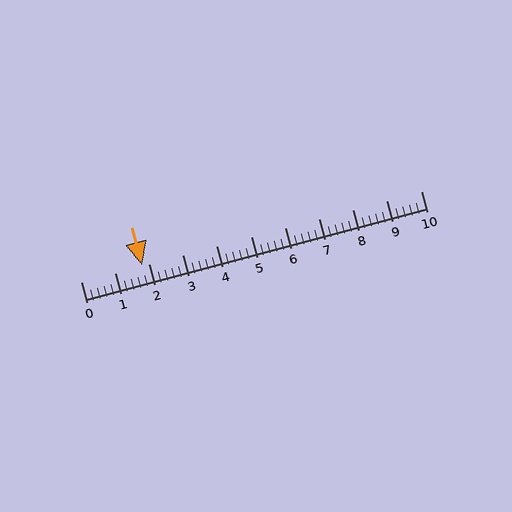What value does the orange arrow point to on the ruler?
The orange arrow points to approximately 1.8.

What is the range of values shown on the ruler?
The ruler shows values from 0 to 10.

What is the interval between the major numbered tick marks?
The major tick marks are spaced 1 units apart.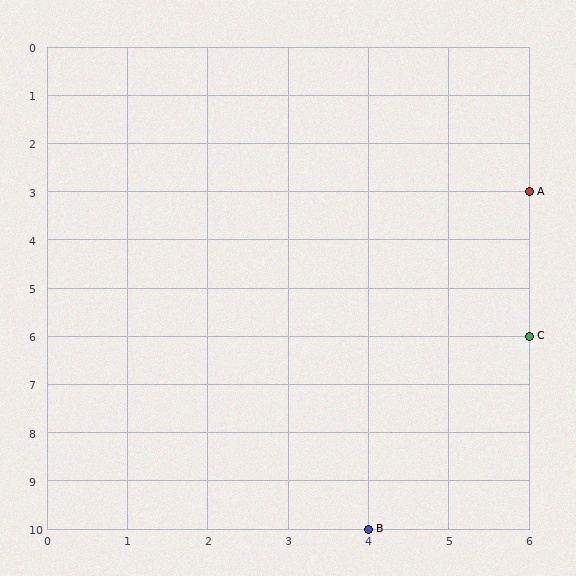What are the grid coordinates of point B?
Point B is at grid coordinates (4, 10).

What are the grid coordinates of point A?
Point A is at grid coordinates (6, 3).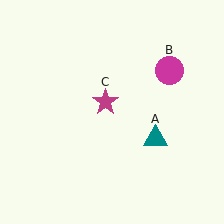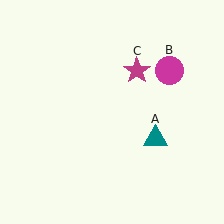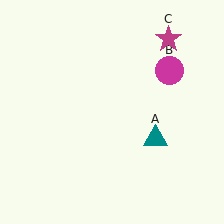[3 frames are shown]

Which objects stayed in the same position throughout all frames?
Teal triangle (object A) and magenta circle (object B) remained stationary.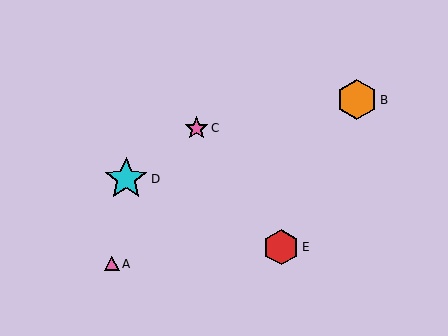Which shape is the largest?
The cyan star (labeled D) is the largest.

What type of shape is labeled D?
Shape D is a cyan star.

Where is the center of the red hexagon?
The center of the red hexagon is at (281, 247).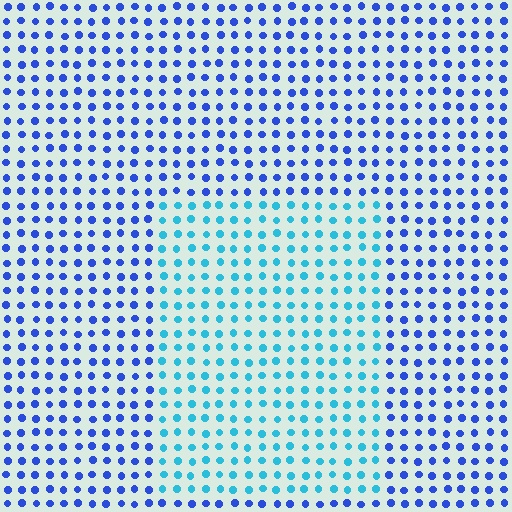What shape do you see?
I see a rectangle.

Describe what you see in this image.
The image is filled with small blue elements in a uniform arrangement. A rectangle-shaped region is visible where the elements are tinted to a slightly different hue, forming a subtle color boundary.